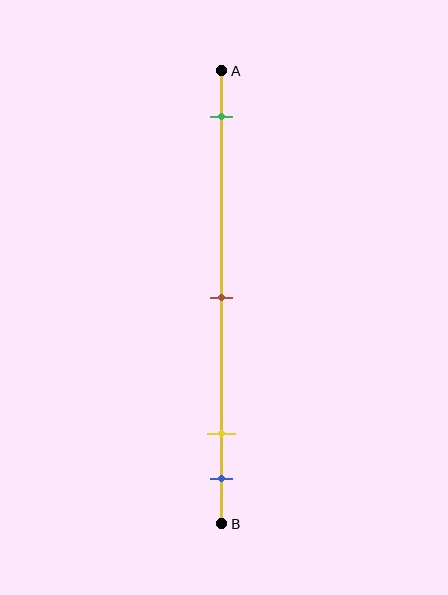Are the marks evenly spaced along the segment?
No, the marks are not evenly spaced.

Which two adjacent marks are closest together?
The yellow and blue marks are the closest adjacent pair.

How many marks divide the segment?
There are 4 marks dividing the segment.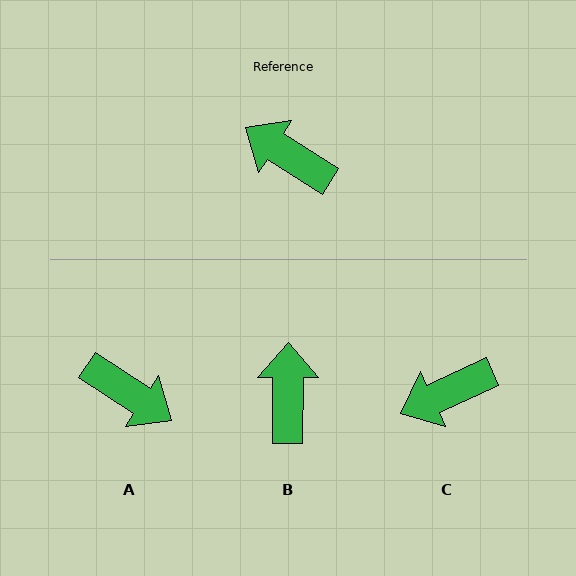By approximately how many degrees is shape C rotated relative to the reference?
Approximately 57 degrees counter-clockwise.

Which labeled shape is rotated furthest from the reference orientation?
A, about 179 degrees away.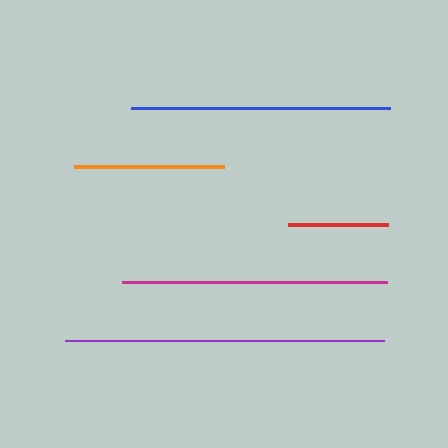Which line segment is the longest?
The purple line is the longest at approximately 319 pixels.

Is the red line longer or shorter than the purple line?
The purple line is longer than the red line.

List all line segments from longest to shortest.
From longest to shortest: purple, magenta, blue, orange, red.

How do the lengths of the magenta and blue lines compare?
The magenta and blue lines are approximately the same length.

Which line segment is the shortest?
The red line is the shortest at approximately 100 pixels.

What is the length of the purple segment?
The purple segment is approximately 319 pixels long.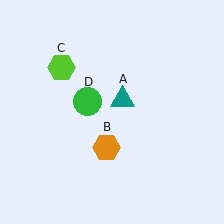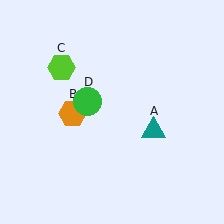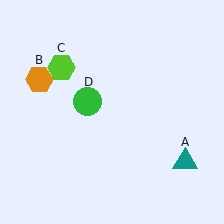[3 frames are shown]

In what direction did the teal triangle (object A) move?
The teal triangle (object A) moved down and to the right.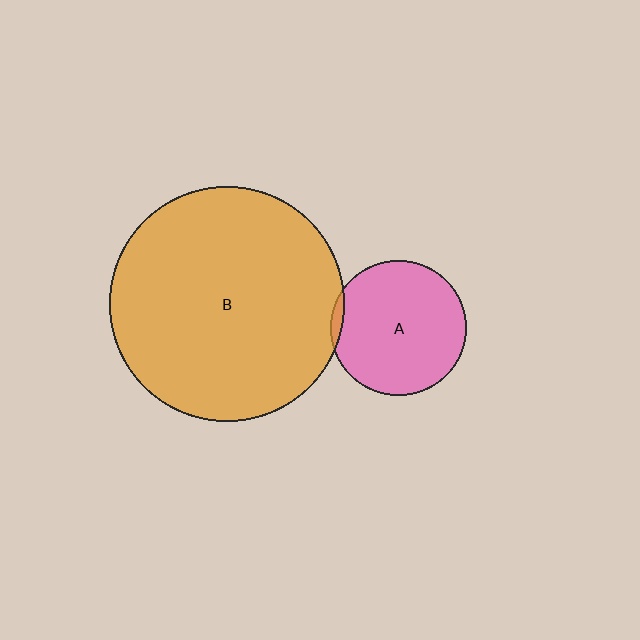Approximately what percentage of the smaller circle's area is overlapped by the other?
Approximately 5%.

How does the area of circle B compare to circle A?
Approximately 3.0 times.